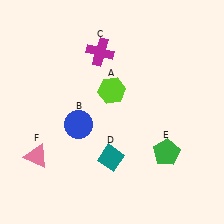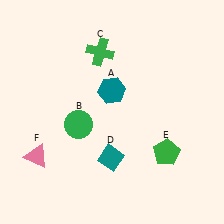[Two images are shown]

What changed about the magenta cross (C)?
In Image 1, C is magenta. In Image 2, it changed to green.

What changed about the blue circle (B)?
In Image 1, B is blue. In Image 2, it changed to green.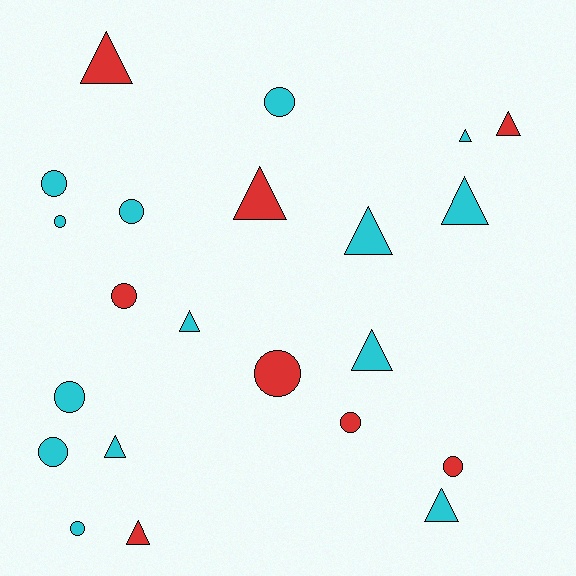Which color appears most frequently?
Cyan, with 14 objects.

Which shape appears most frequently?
Triangle, with 11 objects.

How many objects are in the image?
There are 22 objects.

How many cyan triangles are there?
There are 7 cyan triangles.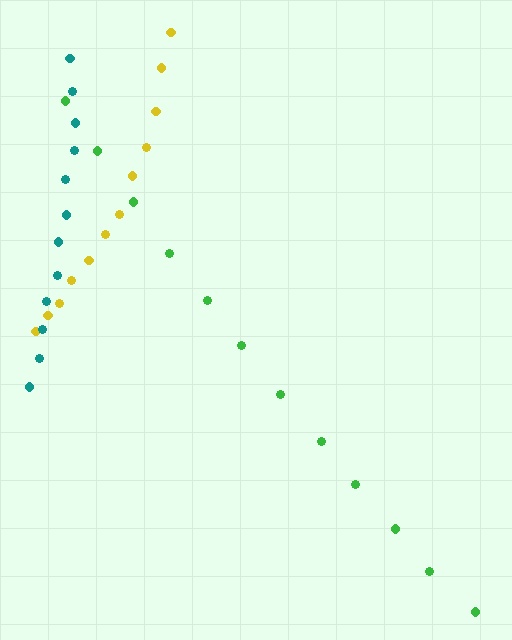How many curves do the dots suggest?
There are 3 distinct paths.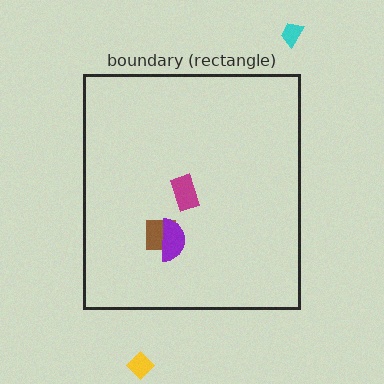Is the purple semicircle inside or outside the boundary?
Inside.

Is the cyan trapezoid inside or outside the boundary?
Outside.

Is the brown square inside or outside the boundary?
Inside.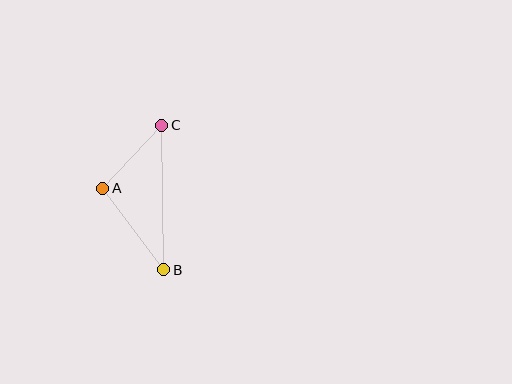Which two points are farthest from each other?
Points B and C are farthest from each other.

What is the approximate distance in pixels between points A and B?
The distance between A and B is approximately 102 pixels.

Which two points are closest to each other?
Points A and C are closest to each other.